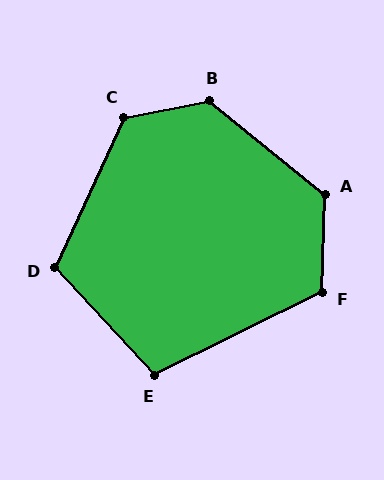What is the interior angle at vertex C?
Approximately 126 degrees (obtuse).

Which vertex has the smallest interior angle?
E, at approximately 107 degrees.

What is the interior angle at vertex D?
Approximately 112 degrees (obtuse).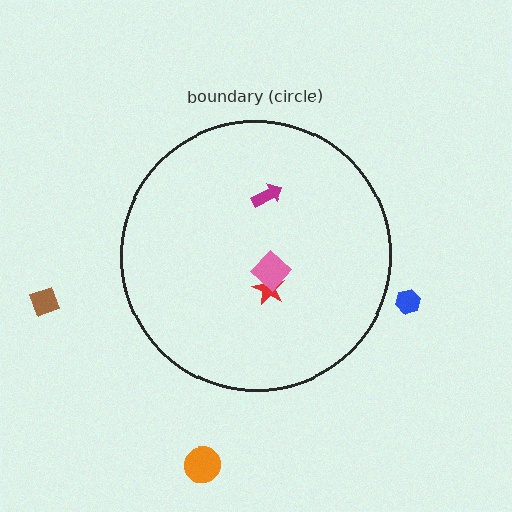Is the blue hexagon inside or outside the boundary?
Outside.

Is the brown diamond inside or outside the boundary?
Outside.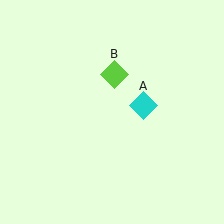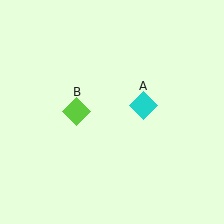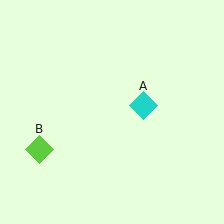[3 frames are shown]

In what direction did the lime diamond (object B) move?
The lime diamond (object B) moved down and to the left.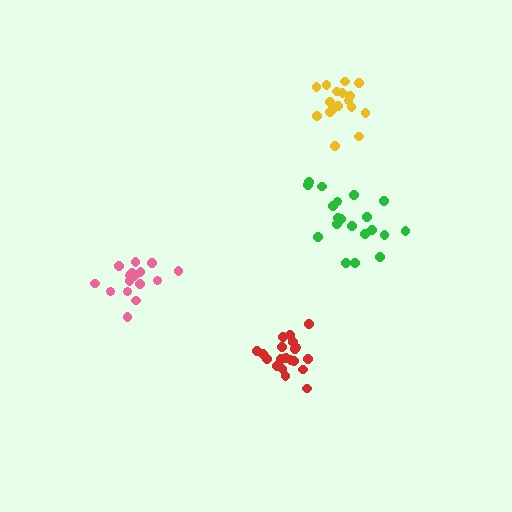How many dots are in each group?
Group 1: 20 dots, Group 2: 16 dots, Group 3: 17 dots, Group 4: 20 dots (73 total).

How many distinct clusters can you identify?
There are 4 distinct clusters.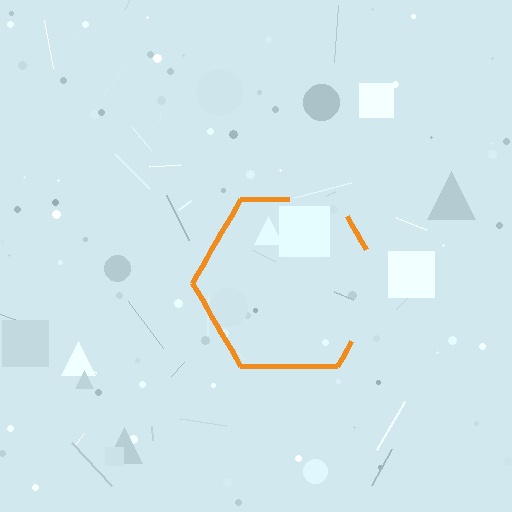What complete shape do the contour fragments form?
The contour fragments form a hexagon.